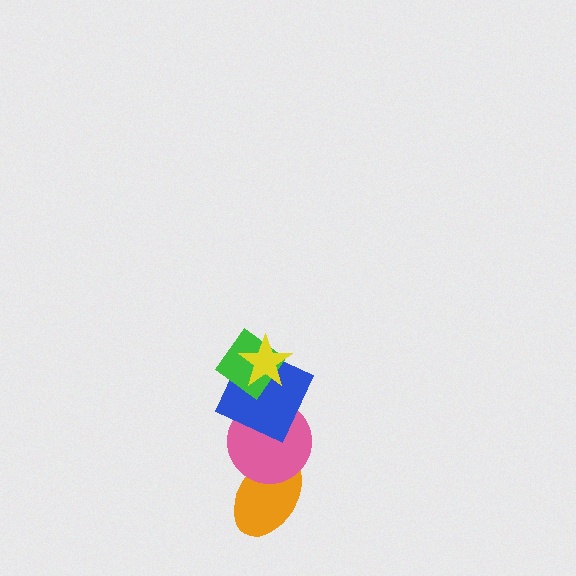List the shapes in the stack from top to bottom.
From top to bottom: the yellow star, the green diamond, the blue square, the pink circle, the orange ellipse.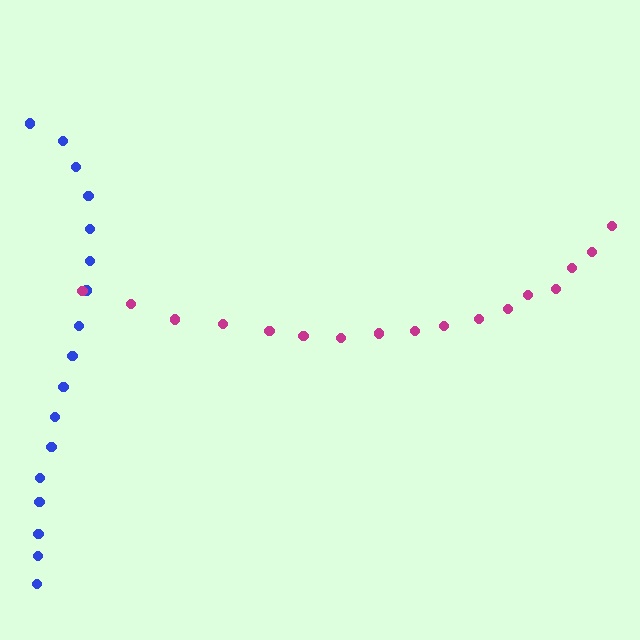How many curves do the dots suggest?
There are 2 distinct paths.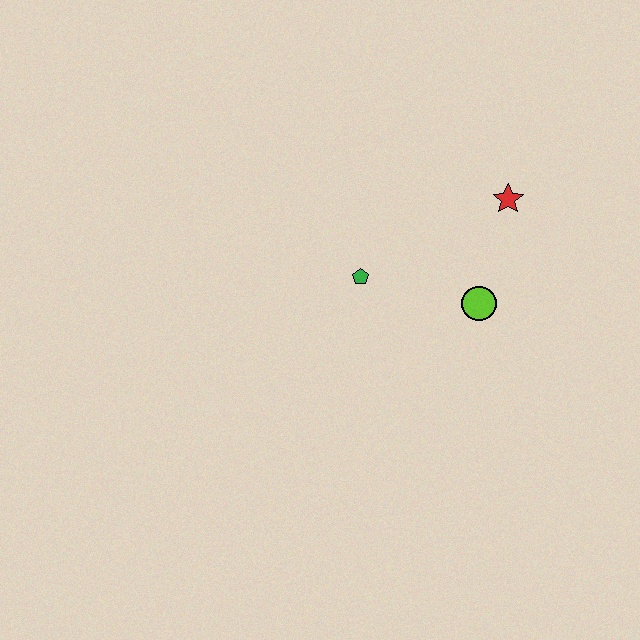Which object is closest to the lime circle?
The red star is closest to the lime circle.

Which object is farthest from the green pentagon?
The red star is farthest from the green pentagon.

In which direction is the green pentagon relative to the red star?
The green pentagon is to the left of the red star.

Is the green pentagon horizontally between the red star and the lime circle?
No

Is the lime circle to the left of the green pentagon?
No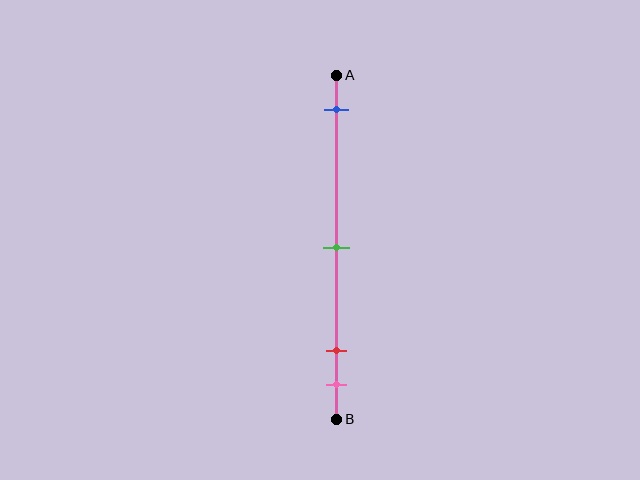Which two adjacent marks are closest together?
The red and pink marks are the closest adjacent pair.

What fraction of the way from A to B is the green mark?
The green mark is approximately 50% (0.5) of the way from A to B.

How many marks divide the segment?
There are 4 marks dividing the segment.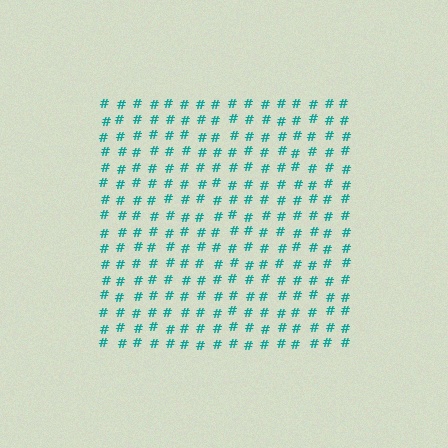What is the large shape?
The large shape is a square.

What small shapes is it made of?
It is made of small hash symbols.